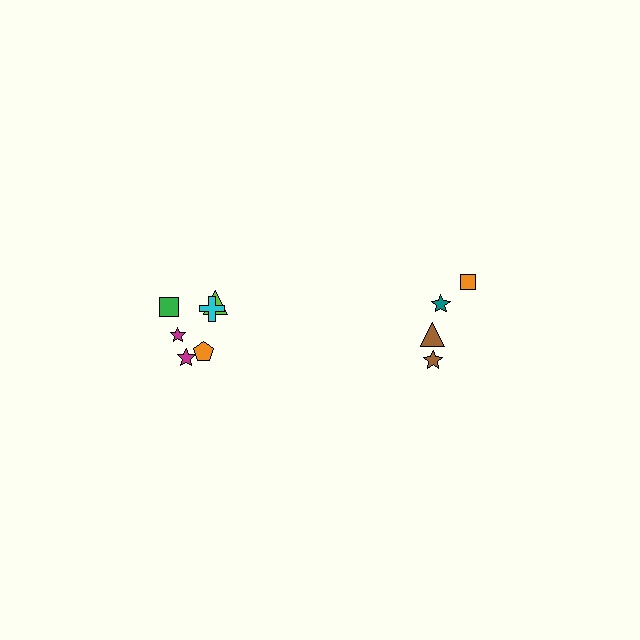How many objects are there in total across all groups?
There are 10 objects.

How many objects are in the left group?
There are 6 objects.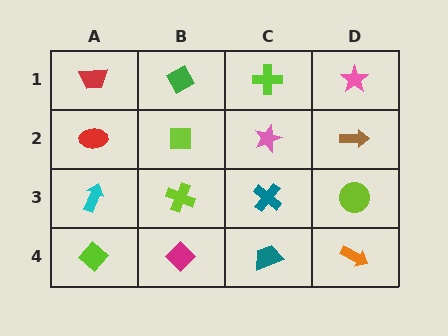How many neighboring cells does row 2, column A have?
3.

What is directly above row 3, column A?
A red ellipse.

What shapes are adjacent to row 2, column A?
A red trapezoid (row 1, column A), a cyan arrow (row 3, column A), a lime square (row 2, column B).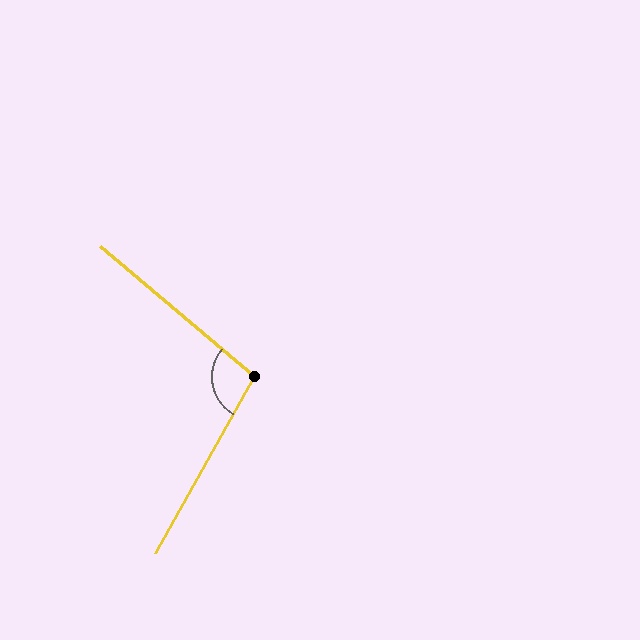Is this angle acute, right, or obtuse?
It is obtuse.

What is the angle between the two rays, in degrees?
Approximately 101 degrees.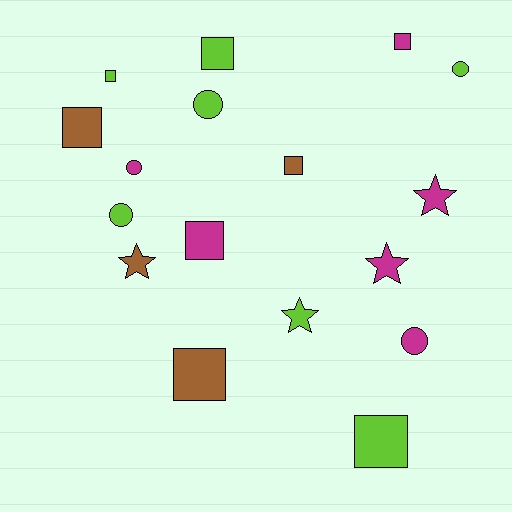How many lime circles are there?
There are 3 lime circles.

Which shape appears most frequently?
Square, with 8 objects.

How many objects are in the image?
There are 17 objects.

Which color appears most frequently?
Lime, with 7 objects.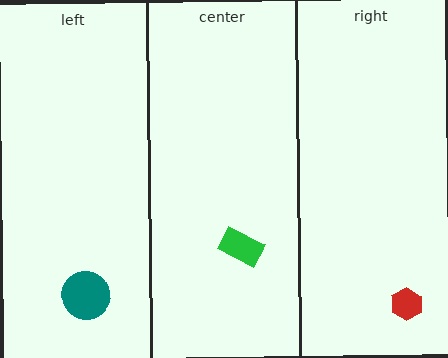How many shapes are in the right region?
1.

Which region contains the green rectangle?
The center region.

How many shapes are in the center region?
1.